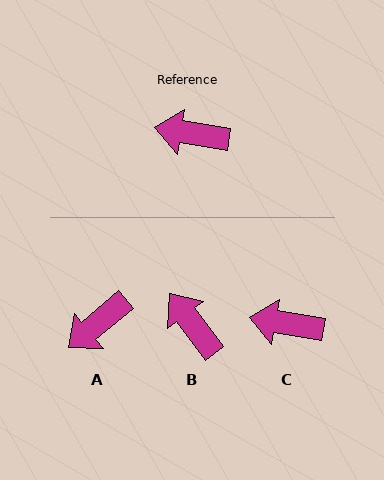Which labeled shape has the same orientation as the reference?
C.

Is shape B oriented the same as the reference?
No, it is off by about 44 degrees.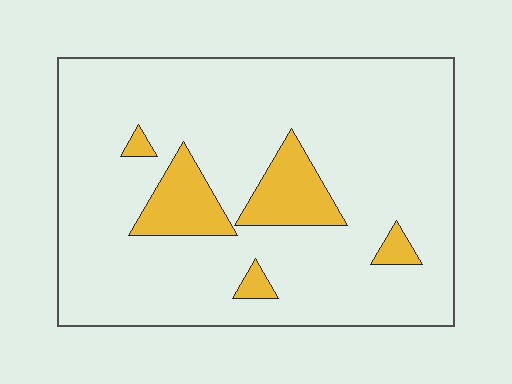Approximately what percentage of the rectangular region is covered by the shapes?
Approximately 15%.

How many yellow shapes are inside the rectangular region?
5.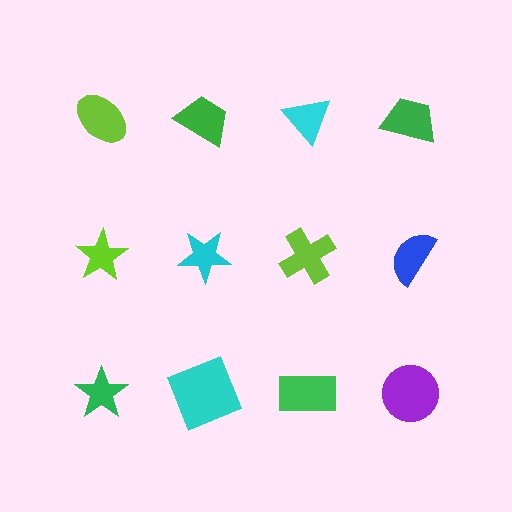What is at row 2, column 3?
A lime cross.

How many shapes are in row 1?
4 shapes.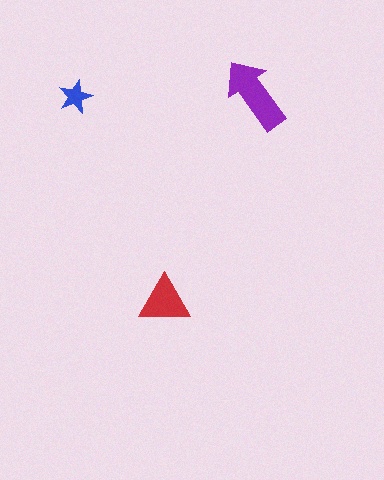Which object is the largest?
The purple arrow.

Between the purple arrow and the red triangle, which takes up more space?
The purple arrow.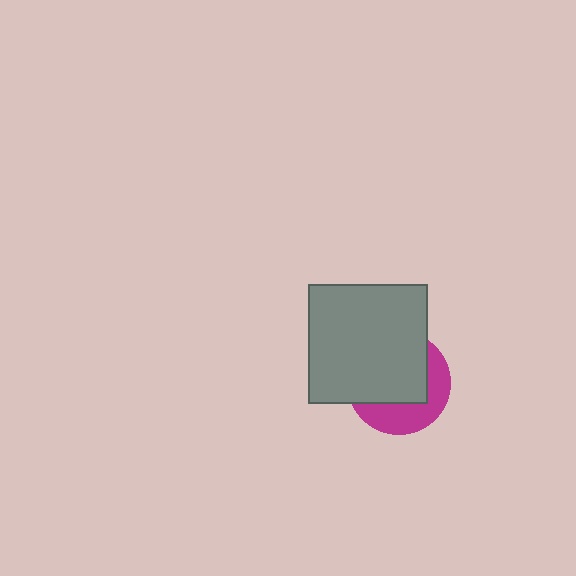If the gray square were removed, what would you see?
You would see the complete magenta circle.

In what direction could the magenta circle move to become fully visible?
The magenta circle could move toward the lower-right. That would shift it out from behind the gray square entirely.